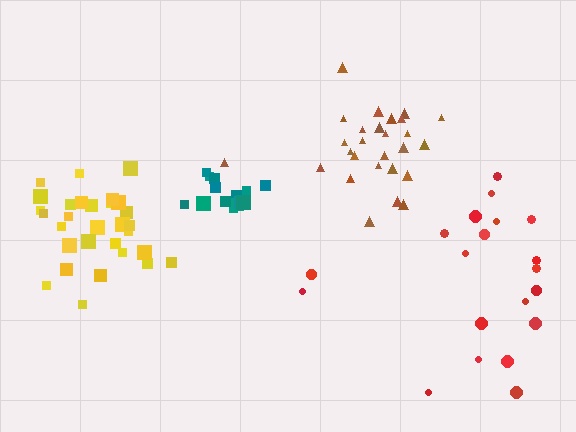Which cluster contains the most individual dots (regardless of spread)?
Yellow (30).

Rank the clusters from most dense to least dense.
teal, brown, yellow, red.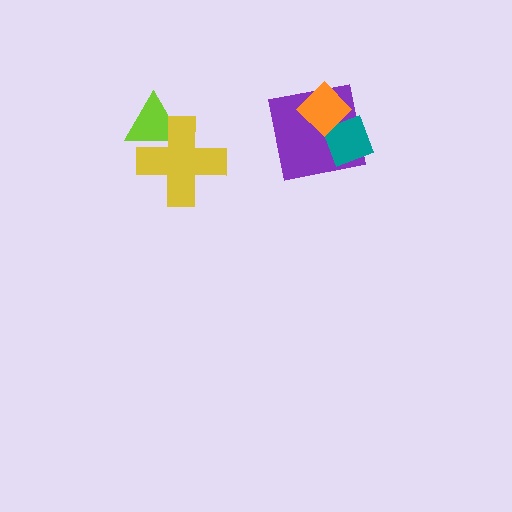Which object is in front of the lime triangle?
The yellow cross is in front of the lime triangle.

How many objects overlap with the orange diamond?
2 objects overlap with the orange diamond.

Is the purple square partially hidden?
Yes, it is partially covered by another shape.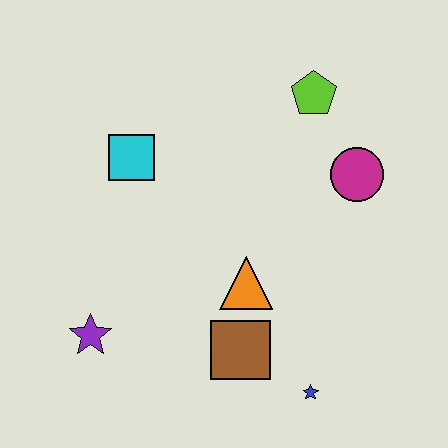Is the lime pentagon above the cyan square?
Yes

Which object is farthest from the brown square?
The lime pentagon is farthest from the brown square.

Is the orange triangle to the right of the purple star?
Yes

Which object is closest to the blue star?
The brown square is closest to the blue star.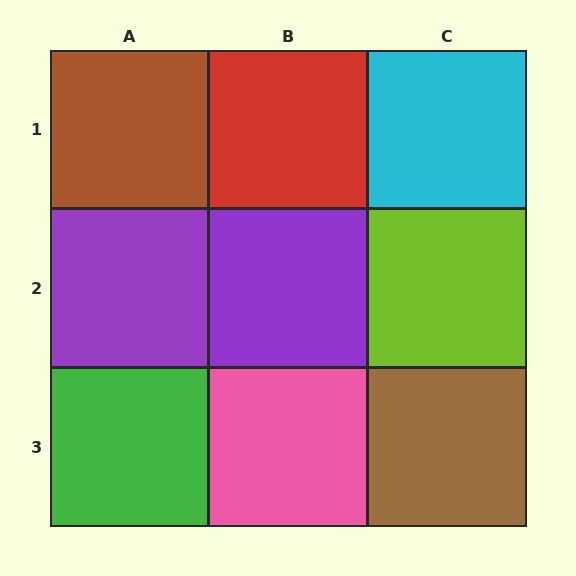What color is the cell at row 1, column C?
Cyan.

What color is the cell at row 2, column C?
Lime.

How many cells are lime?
1 cell is lime.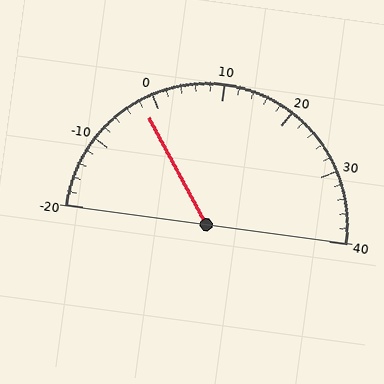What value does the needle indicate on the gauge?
The needle indicates approximately -2.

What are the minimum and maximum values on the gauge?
The gauge ranges from -20 to 40.